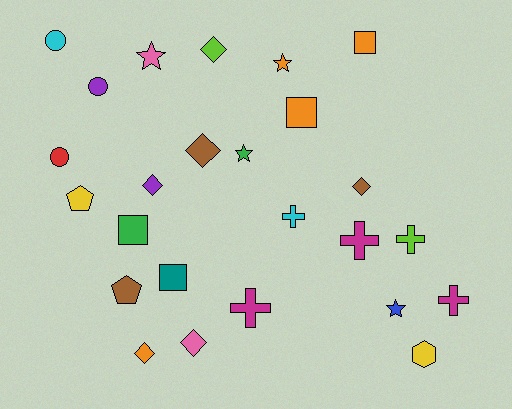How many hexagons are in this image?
There is 1 hexagon.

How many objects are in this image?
There are 25 objects.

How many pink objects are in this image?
There are 2 pink objects.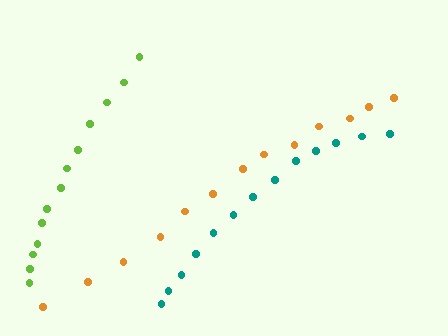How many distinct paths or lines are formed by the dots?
There are 3 distinct paths.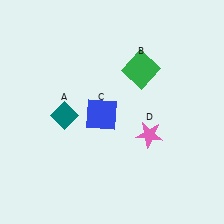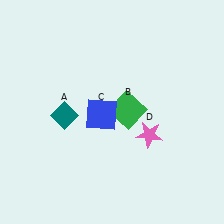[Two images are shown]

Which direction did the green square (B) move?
The green square (B) moved down.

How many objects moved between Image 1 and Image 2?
1 object moved between the two images.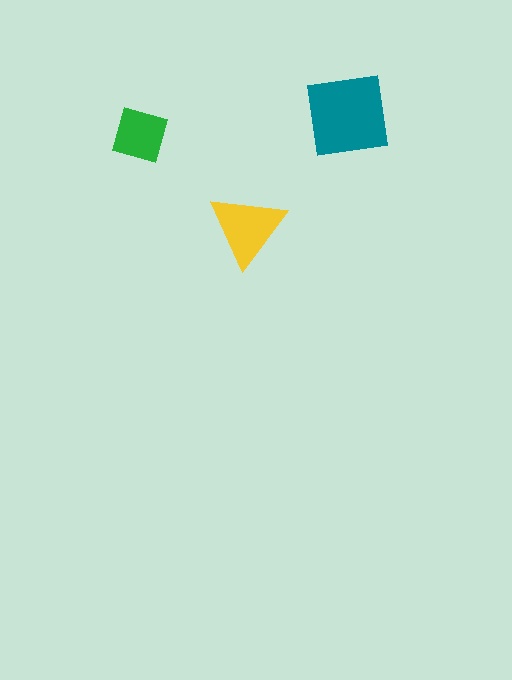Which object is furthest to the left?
The green square is leftmost.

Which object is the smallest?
The green square.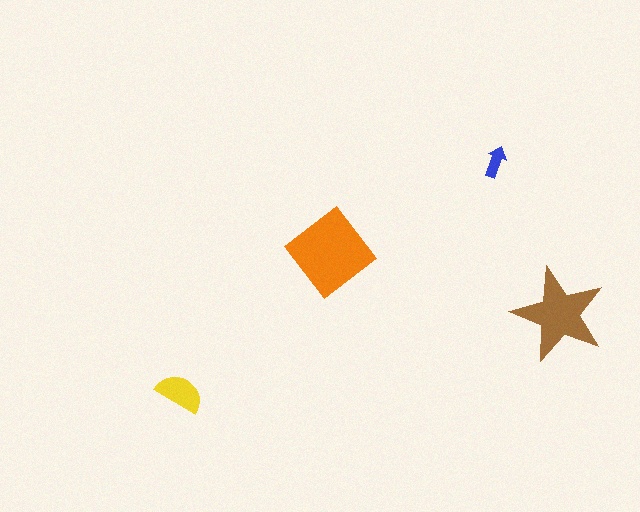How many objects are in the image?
There are 4 objects in the image.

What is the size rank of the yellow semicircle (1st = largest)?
3rd.